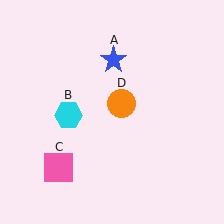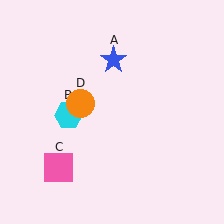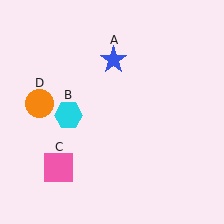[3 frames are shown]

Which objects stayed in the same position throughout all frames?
Blue star (object A) and cyan hexagon (object B) and pink square (object C) remained stationary.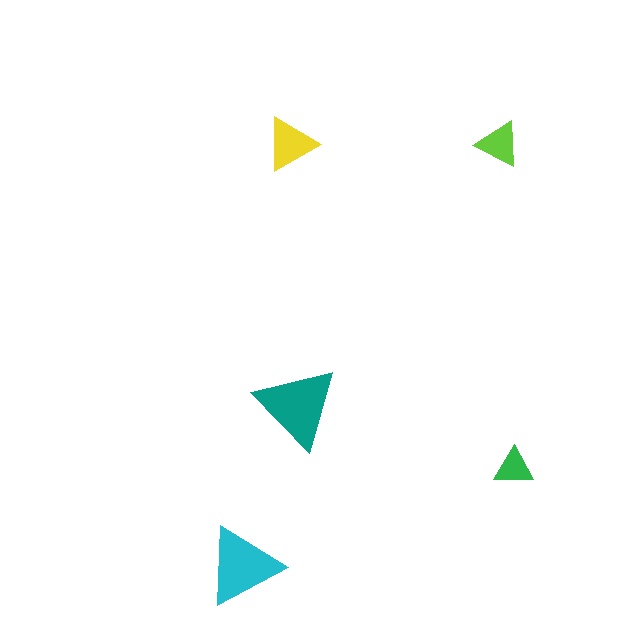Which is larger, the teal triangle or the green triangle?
The teal one.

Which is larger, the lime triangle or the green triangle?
The lime one.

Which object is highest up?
The yellow triangle is topmost.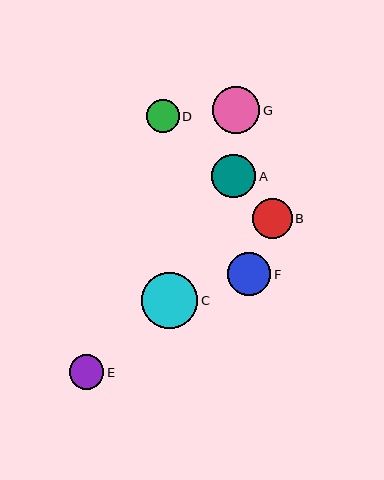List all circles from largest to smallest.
From largest to smallest: C, G, A, F, B, E, D.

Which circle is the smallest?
Circle D is the smallest with a size of approximately 33 pixels.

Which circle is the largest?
Circle C is the largest with a size of approximately 57 pixels.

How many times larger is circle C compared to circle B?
Circle C is approximately 1.4 times the size of circle B.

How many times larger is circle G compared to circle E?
Circle G is approximately 1.4 times the size of circle E.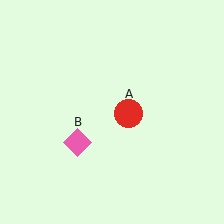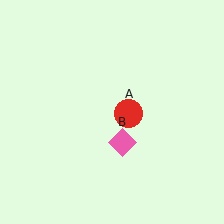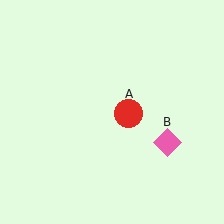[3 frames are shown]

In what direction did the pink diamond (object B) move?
The pink diamond (object B) moved right.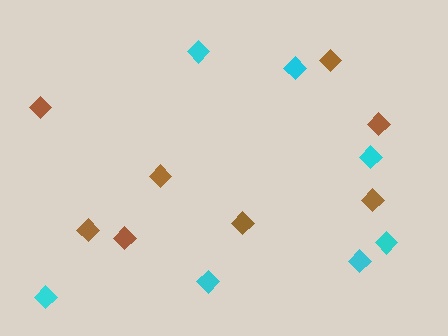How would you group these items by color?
There are 2 groups: one group of cyan diamonds (7) and one group of brown diamonds (8).